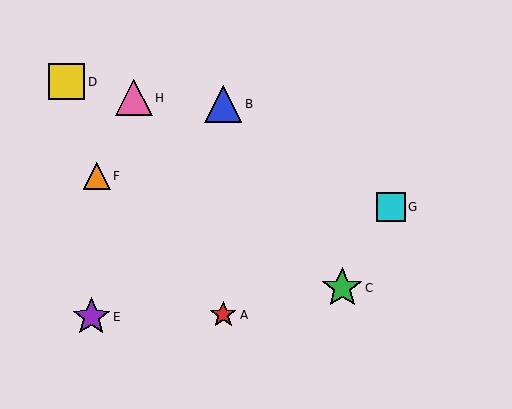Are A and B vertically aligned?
Yes, both are at x≈223.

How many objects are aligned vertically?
2 objects (A, B) are aligned vertically.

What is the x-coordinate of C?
Object C is at x≈342.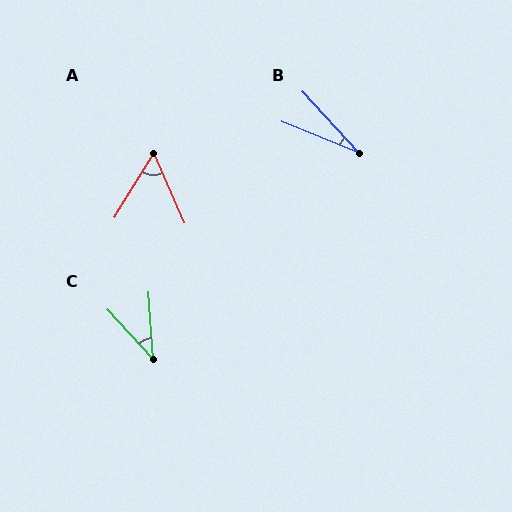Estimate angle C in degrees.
Approximately 39 degrees.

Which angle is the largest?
A, at approximately 55 degrees.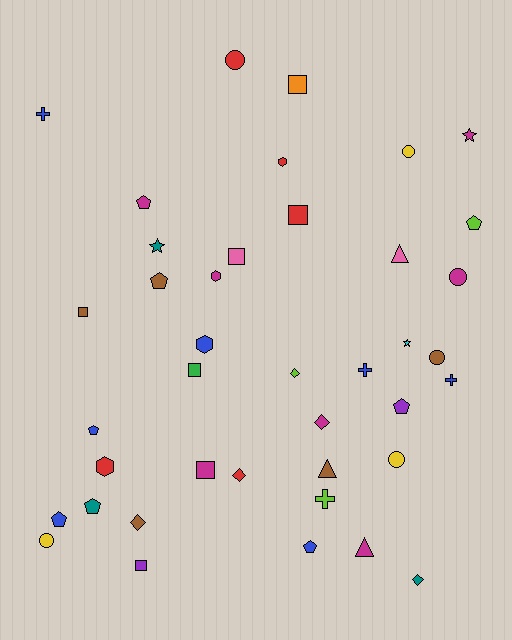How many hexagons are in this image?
There are 4 hexagons.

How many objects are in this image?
There are 40 objects.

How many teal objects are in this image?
There are 3 teal objects.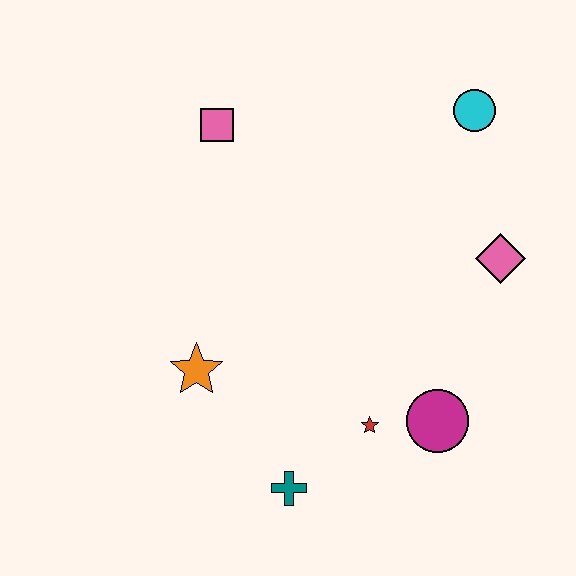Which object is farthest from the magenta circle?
The pink square is farthest from the magenta circle.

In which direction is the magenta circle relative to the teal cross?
The magenta circle is to the right of the teal cross.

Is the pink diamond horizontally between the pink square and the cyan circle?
No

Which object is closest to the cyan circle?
The pink diamond is closest to the cyan circle.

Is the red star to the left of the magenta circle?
Yes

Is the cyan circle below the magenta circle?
No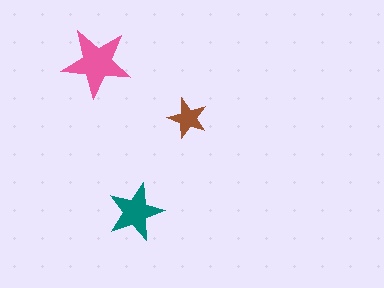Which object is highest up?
The pink star is topmost.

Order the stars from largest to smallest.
the pink one, the teal one, the brown one.